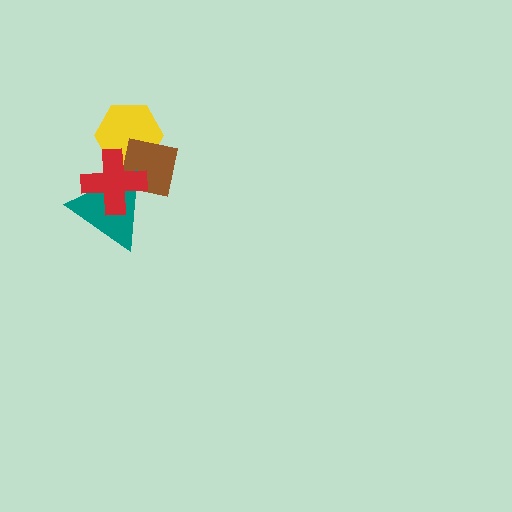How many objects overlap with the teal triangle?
2 objects overlap with the teal triangle.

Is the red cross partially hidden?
No, no other shape covers it.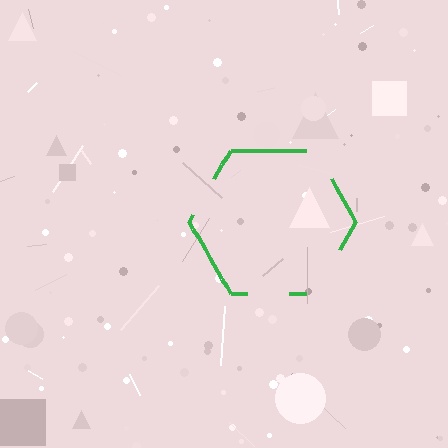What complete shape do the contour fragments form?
The contour fragments form a hexagon.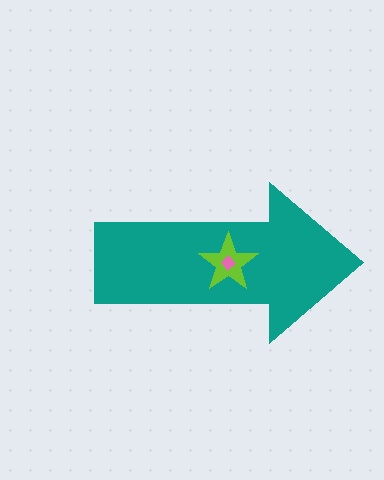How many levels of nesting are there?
3.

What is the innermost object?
The pink diamond.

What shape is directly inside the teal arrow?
The lime star.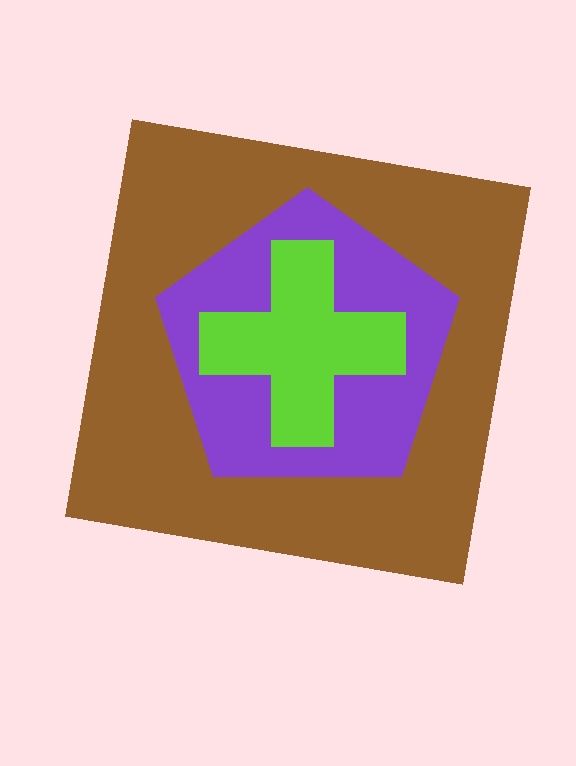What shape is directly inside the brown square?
The purple pentagon.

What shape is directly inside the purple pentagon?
The lime cross.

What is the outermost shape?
The brown square.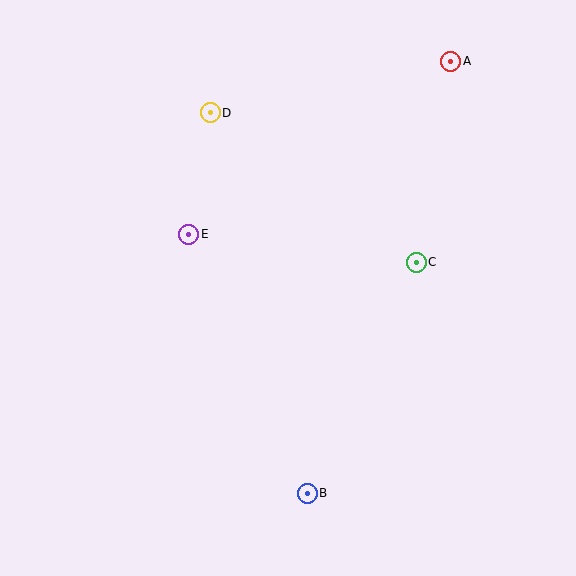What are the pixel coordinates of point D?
Point D is at (210, 113).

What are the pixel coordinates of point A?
Point A is at (451, 61).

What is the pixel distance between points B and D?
The distance between B and D is 393 pixels.